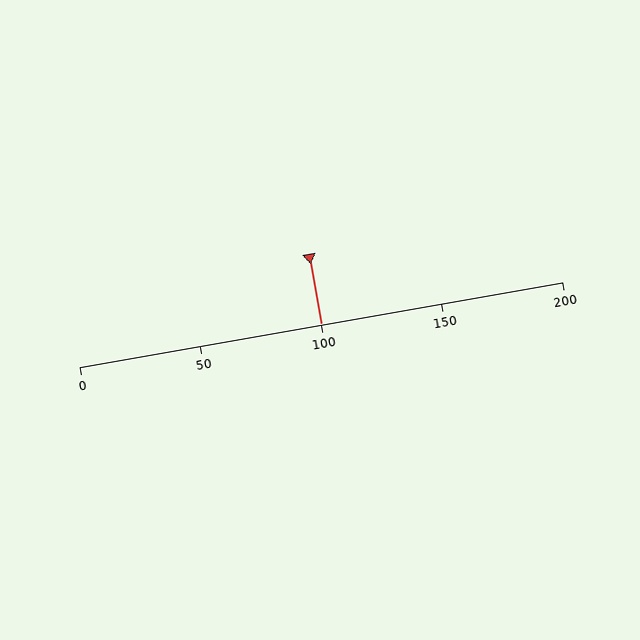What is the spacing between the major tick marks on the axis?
The major ticks are spaced 50 apart.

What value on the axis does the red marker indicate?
The marker indicates approximately 100.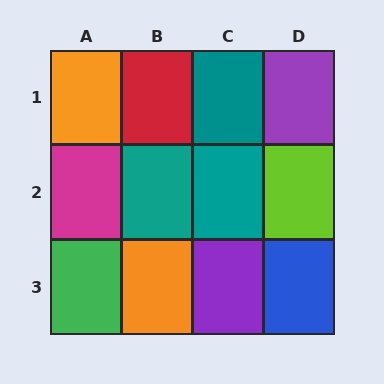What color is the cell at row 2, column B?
Teal.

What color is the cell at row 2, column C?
Teal.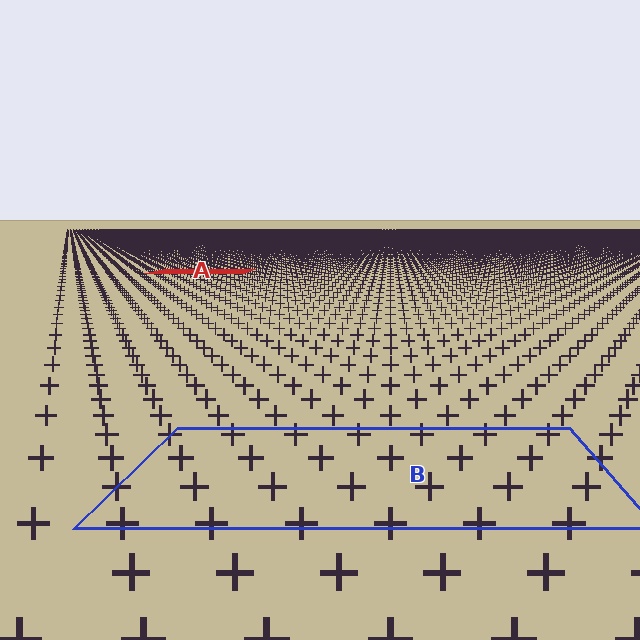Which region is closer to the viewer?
Region B is closer. The texture elements there are larger and more spread out.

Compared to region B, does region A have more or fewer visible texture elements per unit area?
Region A has more texture elements per unit area — they are packed more densely because it is farther away.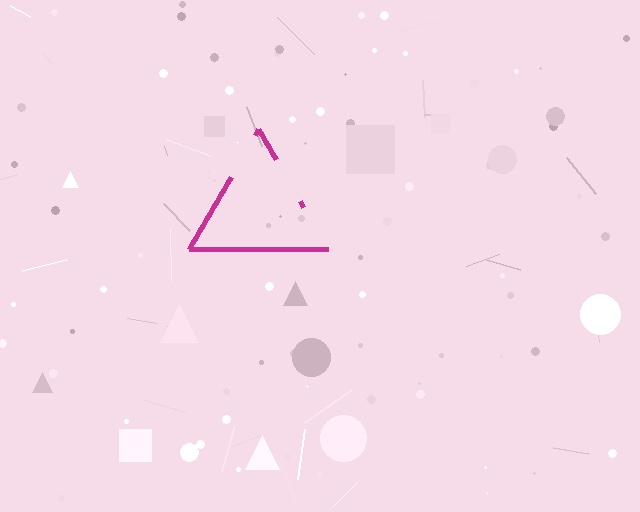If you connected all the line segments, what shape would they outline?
They would outline a triangle.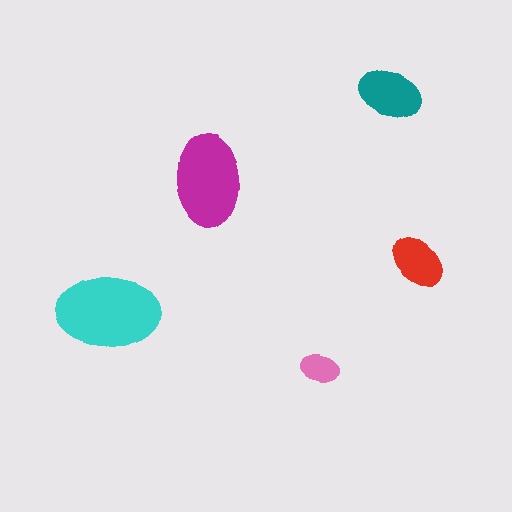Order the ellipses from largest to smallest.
the cyan one, the magenta one, the teal one, the red one, the pink one.